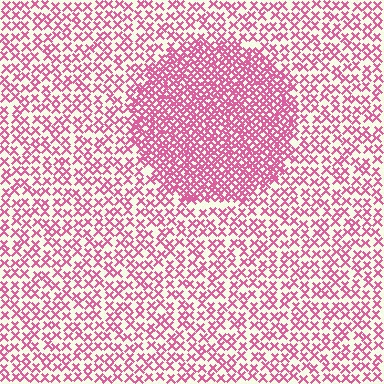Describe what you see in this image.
The image contains small pink elements arranged at two different densities. A circle-shaped region is visible where the elements are more densely packed than the surrounding area.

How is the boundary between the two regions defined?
The boundary is defined by a change in element density (approximately 2.2x ratio). All elements are the same color, size, and shape.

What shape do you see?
I see a circle.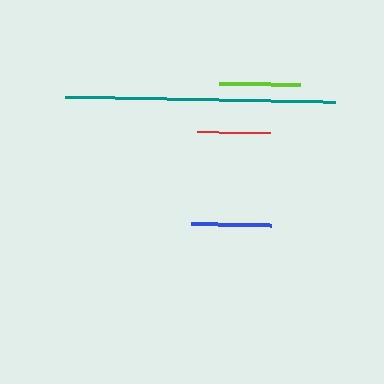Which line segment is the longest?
The teal line is the longest at approximately 271 pixels.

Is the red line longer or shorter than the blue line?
The blue line is longer than the red line.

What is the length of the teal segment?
The teal segment is approximately 271 pixels long.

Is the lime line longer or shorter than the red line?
The lime line is longer than the red line.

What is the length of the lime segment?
The lime segment is approximately 80 pixels long.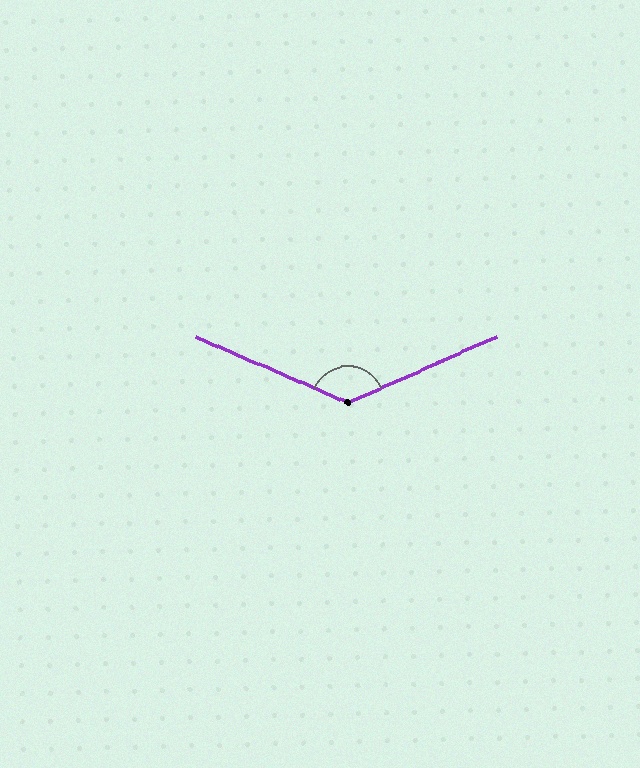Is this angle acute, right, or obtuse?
It is obtuse.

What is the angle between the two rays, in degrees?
Approximately 133 degrees.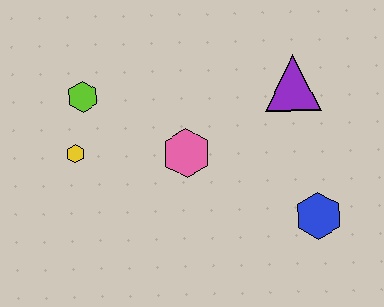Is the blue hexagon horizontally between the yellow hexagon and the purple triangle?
No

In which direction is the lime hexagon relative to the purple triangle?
The lime hexagon is to the left of the purple triangle.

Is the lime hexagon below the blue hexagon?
No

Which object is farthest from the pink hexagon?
The blue hexagon is farthest from the pink hexagon.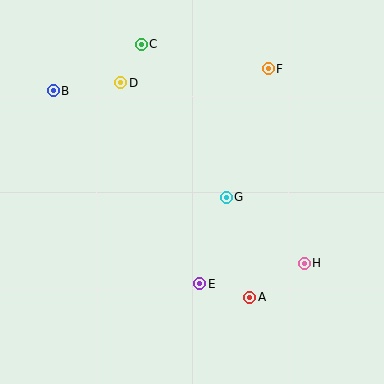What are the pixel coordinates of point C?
Point C is at (141, 44).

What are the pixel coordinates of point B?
Point B is at (53, 91).